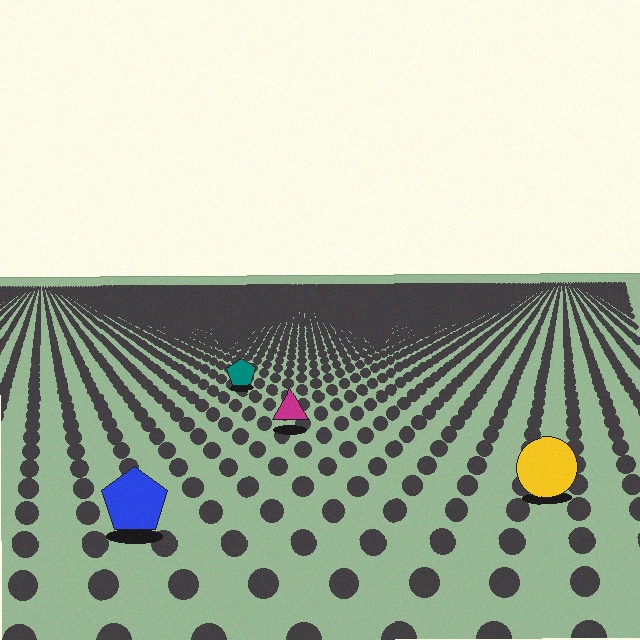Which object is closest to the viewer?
The blue pentagon is closest. The texture marks near it are larger and more spread out.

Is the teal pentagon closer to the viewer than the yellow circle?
No. The yellow circle is closer — you can tell from the texture gradient: the ground texture is coarser near it.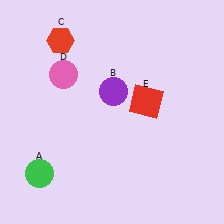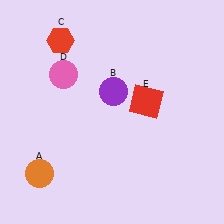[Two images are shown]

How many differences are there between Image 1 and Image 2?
There is 1 difference between the two images.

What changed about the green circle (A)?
In Image 1, A is green. In Image 2, it changed to orange.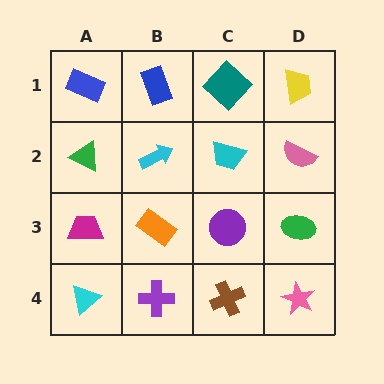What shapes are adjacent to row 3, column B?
A cyan arrow (row 2, column B), a purple cross (row 4, column B), a magenta trapezoid (row 3, column A), a purple circle (row 3, column C).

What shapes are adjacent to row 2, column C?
A teal diamond (row 1, column C), a purple circle (row 3, column C), a cyan arrow (row 2, column B), a pink semicircle (row 2, column D).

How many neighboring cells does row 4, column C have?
3.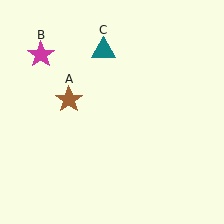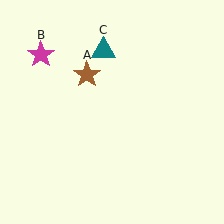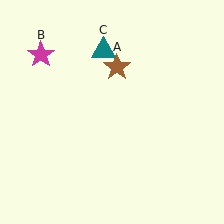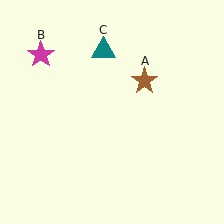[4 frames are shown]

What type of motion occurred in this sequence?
The brown star (object A) rotated clockwise around the center of the scene.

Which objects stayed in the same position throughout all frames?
Magenta star (object B) and teal triangle (object C) remained stationary.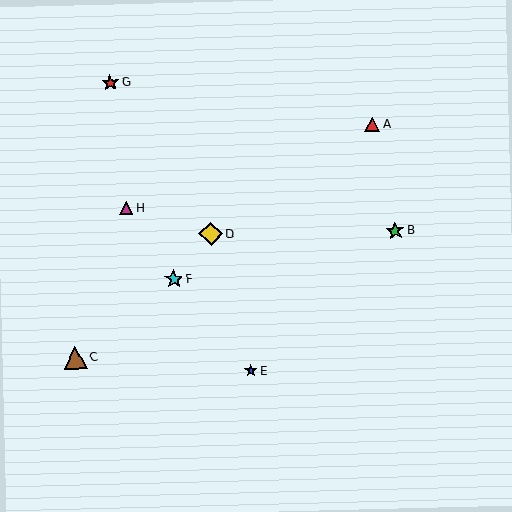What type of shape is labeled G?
Shape G is a red star.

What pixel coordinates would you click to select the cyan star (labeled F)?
Click at (174, 279) to select the cyan star F.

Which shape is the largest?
The brown triangle (labeled C) is the largest.